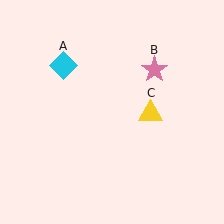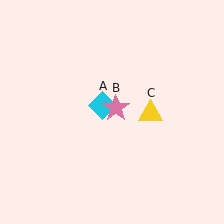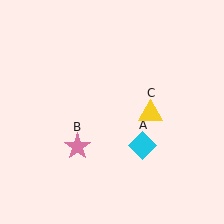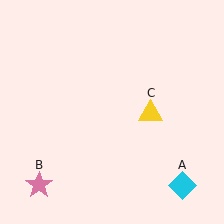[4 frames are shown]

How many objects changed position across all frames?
2 objects changed position: cyan diamond (object A), pink star (object B).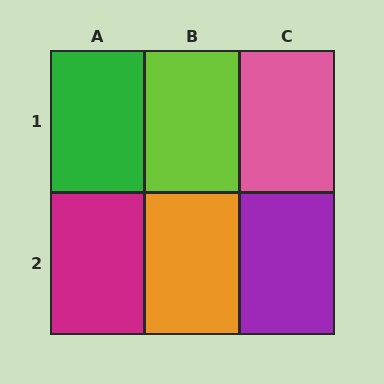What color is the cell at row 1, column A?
Green.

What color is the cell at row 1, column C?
Pink.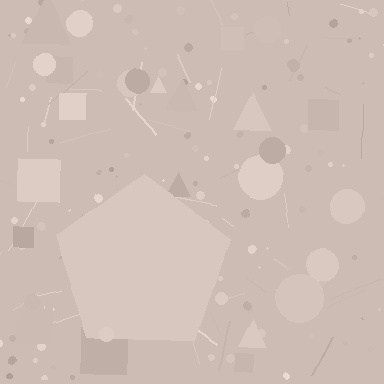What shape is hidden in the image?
A pentagon is hidden in the image.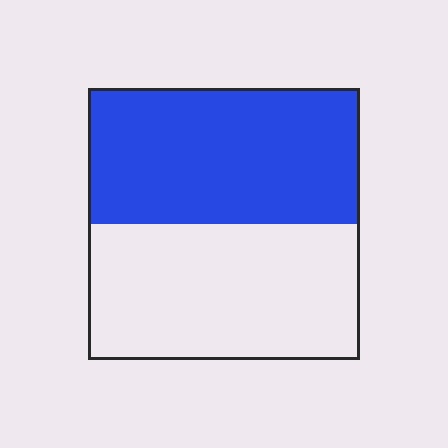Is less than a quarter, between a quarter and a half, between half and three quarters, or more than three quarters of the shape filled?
Between half and three quarters.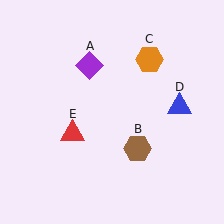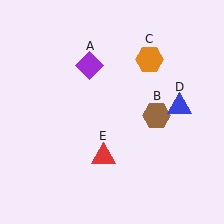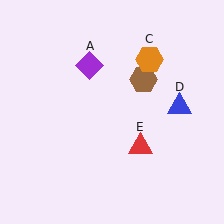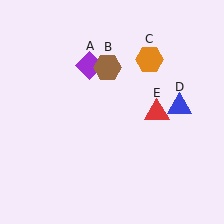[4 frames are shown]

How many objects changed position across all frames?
2 objects changed position: brown hexagon (object B), red triangle (object E).